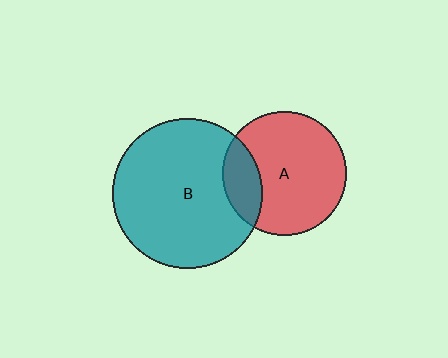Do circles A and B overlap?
Yes.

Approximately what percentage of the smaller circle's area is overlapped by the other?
Approximately 20%.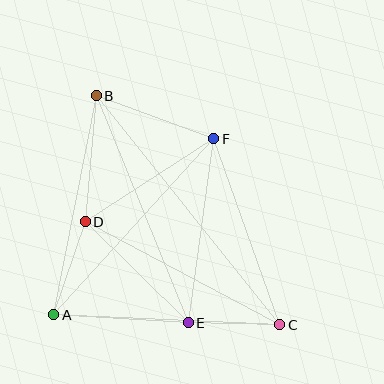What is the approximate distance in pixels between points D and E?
The distance between D and E is approximately 144 pixels.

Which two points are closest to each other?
Points C and E are closest to each other.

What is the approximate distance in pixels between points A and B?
The distance between A and B is approximately 223 pixels.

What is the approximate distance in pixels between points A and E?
The distance between A and E is approximately 135 pixels.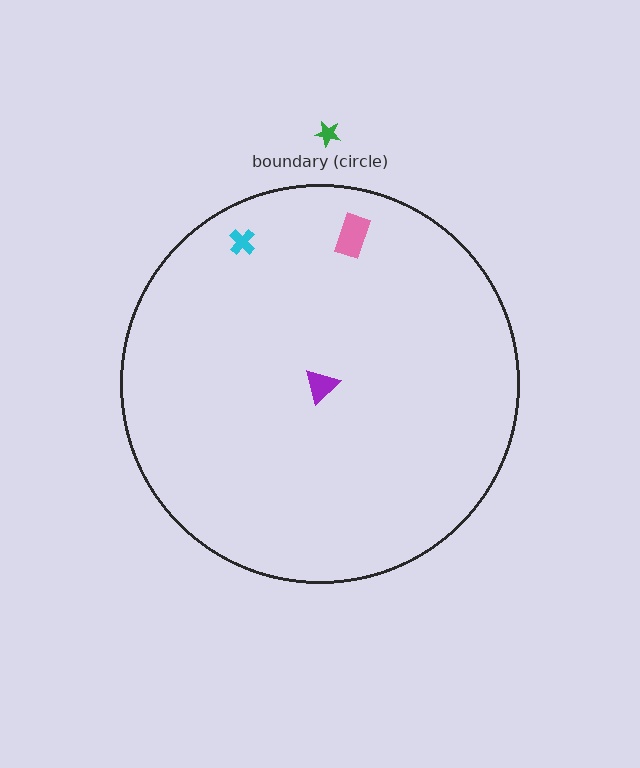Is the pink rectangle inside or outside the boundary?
Inside.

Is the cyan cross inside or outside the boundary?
Inside.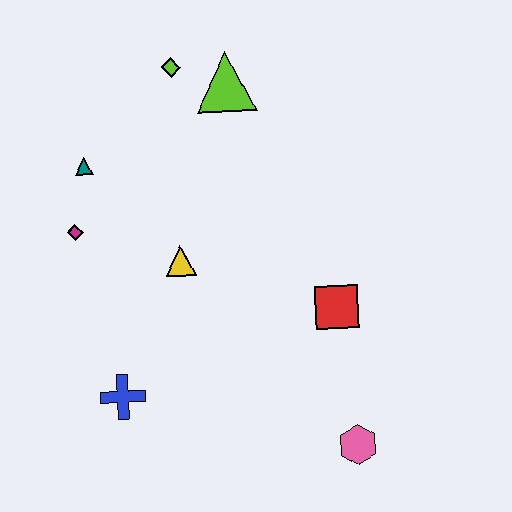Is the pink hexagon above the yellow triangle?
No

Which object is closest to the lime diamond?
The lime triangle is closest to the lime diamond.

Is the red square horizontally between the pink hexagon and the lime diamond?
Yes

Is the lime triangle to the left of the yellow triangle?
No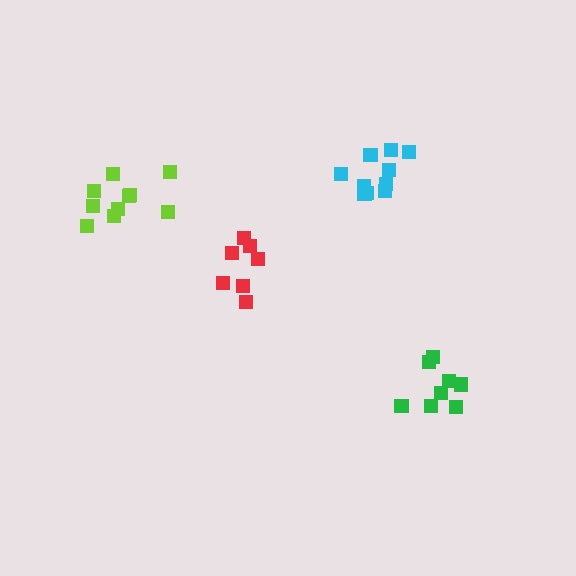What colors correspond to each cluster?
The clusters are colored: green, lime, cyan, red.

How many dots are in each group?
Group 1: 8 dots, Group 2: 10 dots, Group 3: 10 dots, Group 4: 7 dots (35 total).